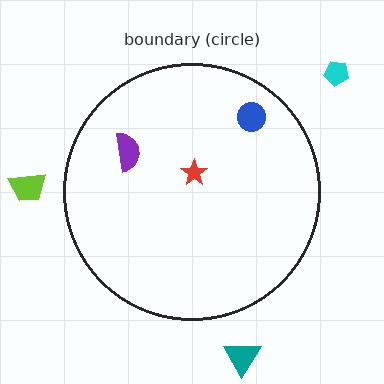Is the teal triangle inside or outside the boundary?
Outside.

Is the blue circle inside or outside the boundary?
Inside.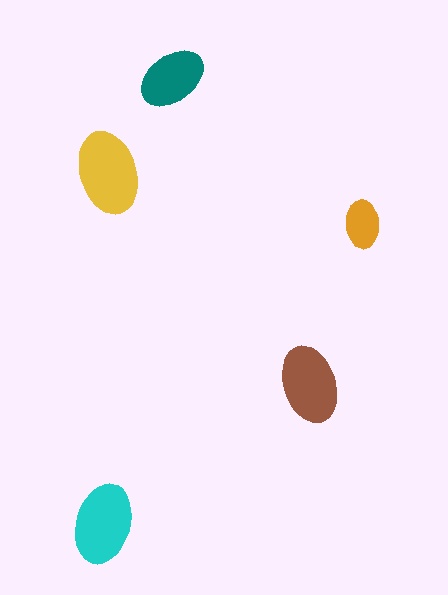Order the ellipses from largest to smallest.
the yellow one, the cyan one, the brown one, the teal one, the orange one.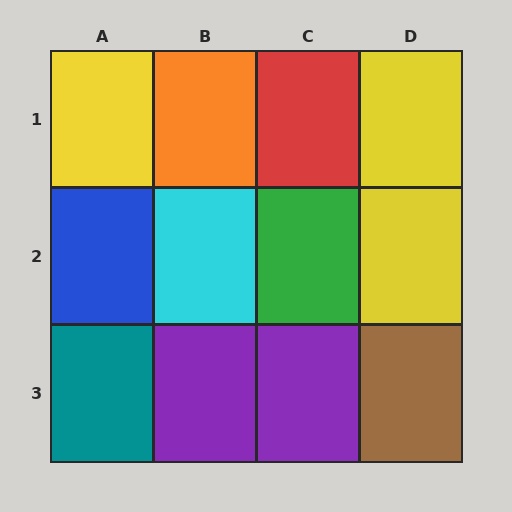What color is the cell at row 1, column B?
Orange.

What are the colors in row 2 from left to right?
Blue, cyan, green, yellow.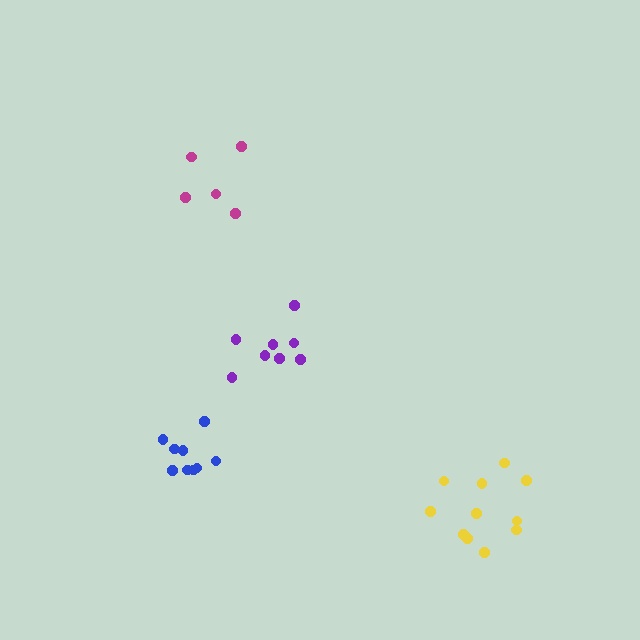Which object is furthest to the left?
The blue cluster is leftmost.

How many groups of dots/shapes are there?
There are 4 groups.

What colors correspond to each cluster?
The clusters are colored: blue, magenta, yellow, purple.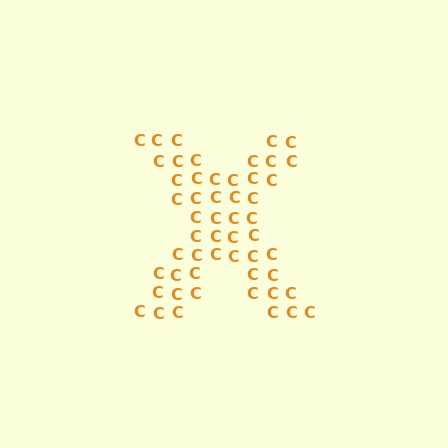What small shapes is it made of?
It is made of small letter C's.